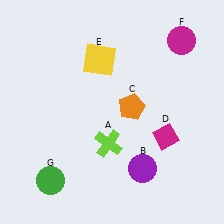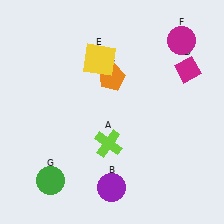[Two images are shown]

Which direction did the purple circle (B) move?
The purple circle (B) moved left.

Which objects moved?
The objects that moved are: the purple circle (B), the orange pentagon (C), the magenta diamond (D).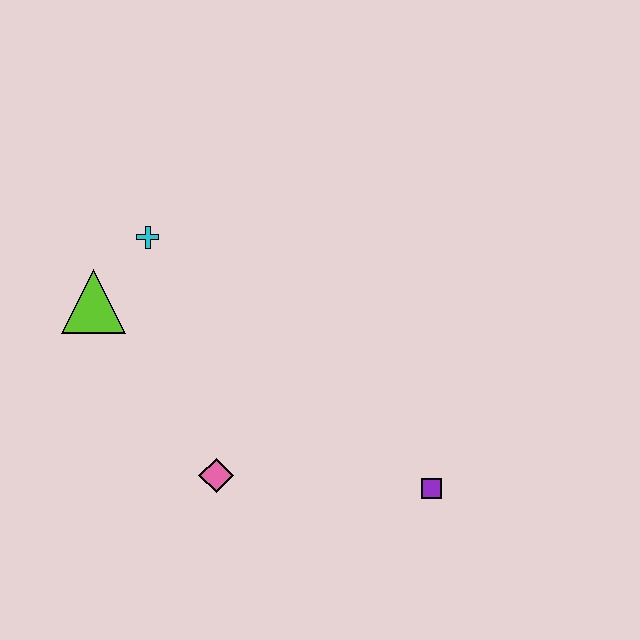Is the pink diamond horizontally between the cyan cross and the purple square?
Yes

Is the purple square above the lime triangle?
No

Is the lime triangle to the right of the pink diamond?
No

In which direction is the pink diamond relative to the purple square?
The pink diamond is to the left of the purple square.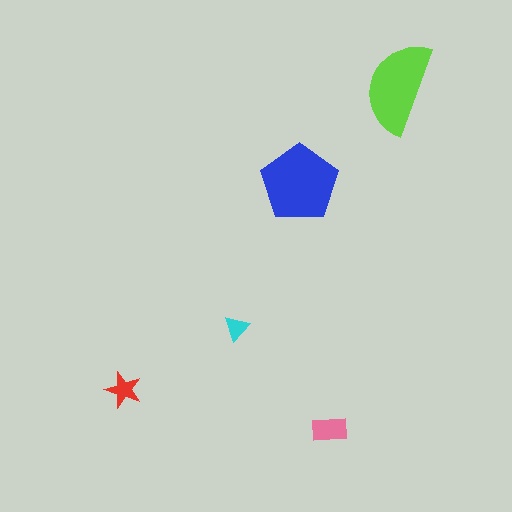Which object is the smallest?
The cyan triangle.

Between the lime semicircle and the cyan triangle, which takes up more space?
The lime semicircle.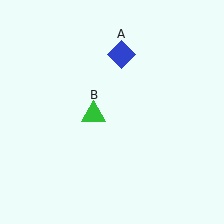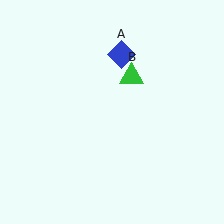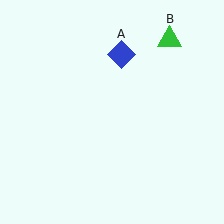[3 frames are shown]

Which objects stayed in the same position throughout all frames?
Blue diamond (object A) remained stationary.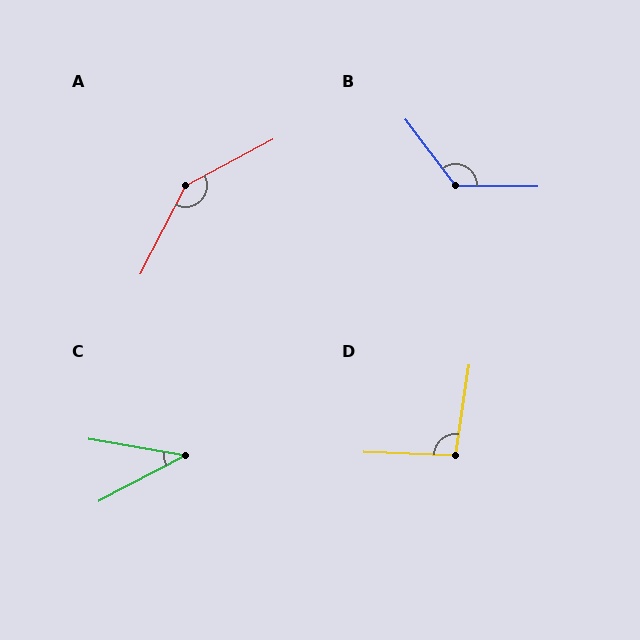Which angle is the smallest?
C, at approximately 37 degrees.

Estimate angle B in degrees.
Approximately 128 degrees.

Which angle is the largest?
A, at approximately 145 degrees.